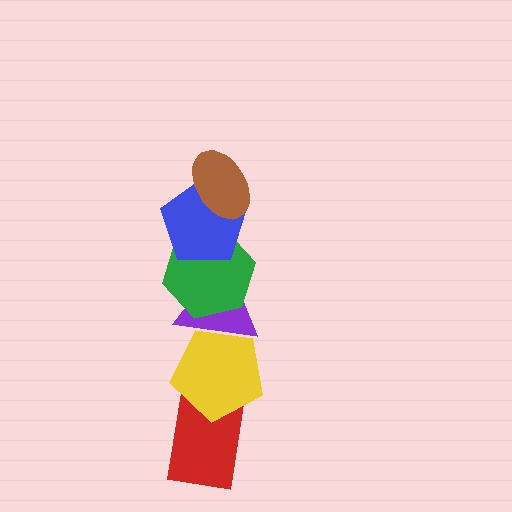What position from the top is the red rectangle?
The red rectangle is 6th from the top.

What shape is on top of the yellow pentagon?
The purple triangle is on top of the yellow pentagon.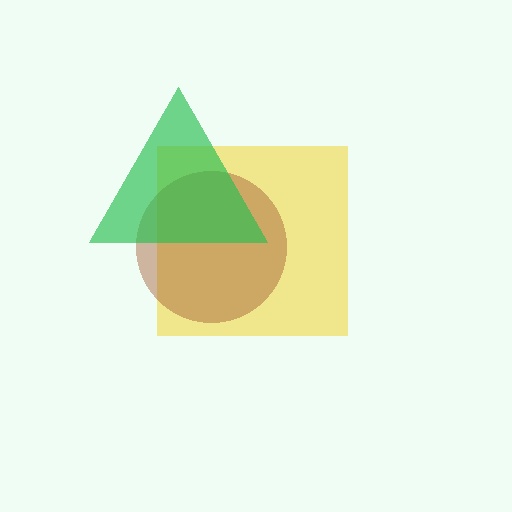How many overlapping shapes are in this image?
There are 3 overlapping shapes in the image.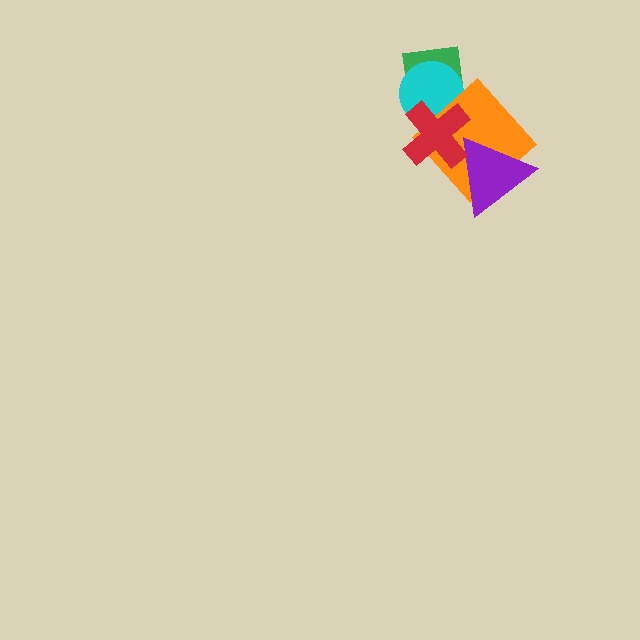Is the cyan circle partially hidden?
Yes, it is partially covered by another shape.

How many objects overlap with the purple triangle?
2 objects overlap with the purple triangle.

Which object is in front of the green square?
The cyan circle is in front of the green square.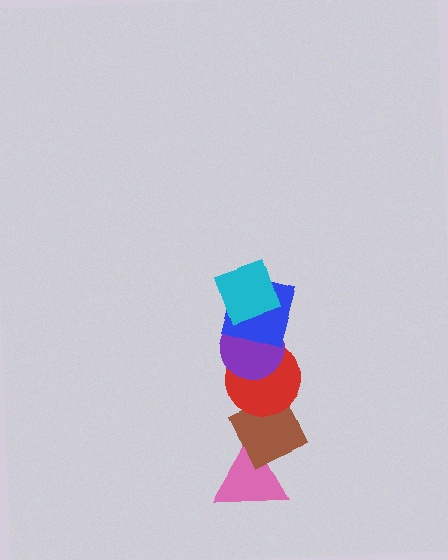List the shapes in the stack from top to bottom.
From top to bottom: the cyan square, the blue square, the purple circle, the red circle, the brown diamond, the pink triangle.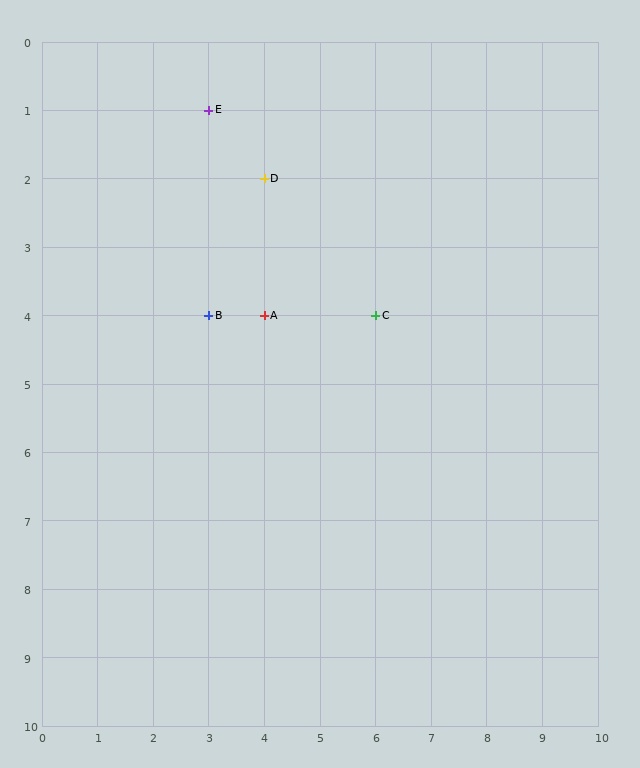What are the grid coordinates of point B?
Point B is at grid coordinates (3, 4).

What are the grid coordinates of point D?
Point D is at grid coordinates (4, 2).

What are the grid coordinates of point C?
Point C is at grid coordinates (6, 4).